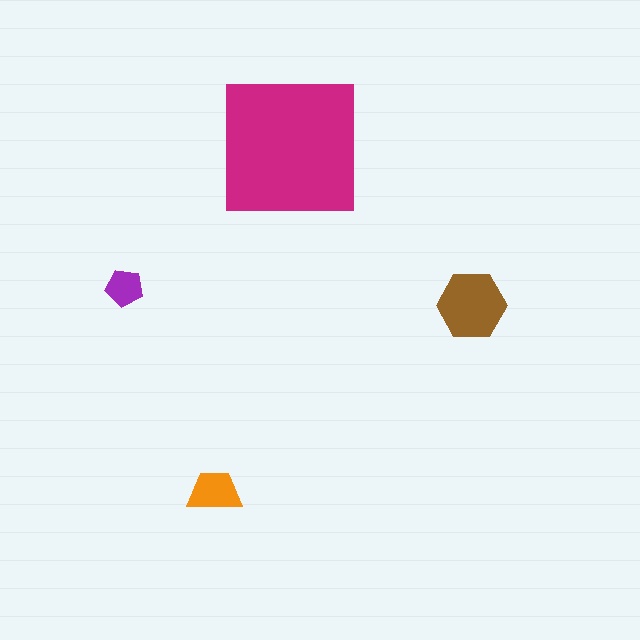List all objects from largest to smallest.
The magenta square, the brown hexagon, the orange trapezoid, the purple pentagon.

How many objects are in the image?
There are 4 objects in the image.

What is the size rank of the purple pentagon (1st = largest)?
4th.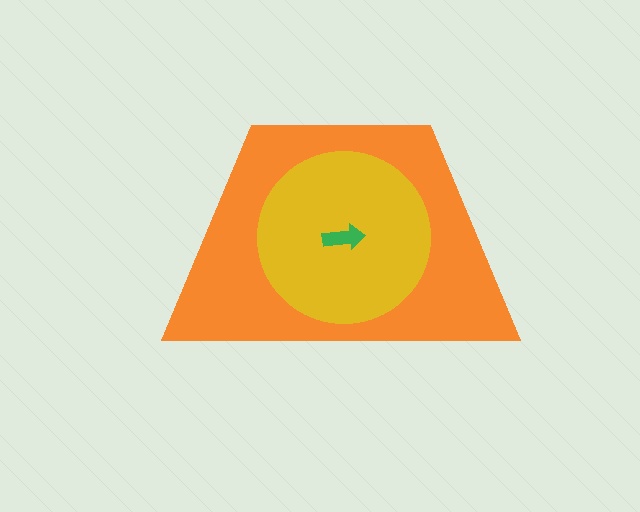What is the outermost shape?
The orange trapezoid.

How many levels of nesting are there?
3.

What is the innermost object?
The green arrow.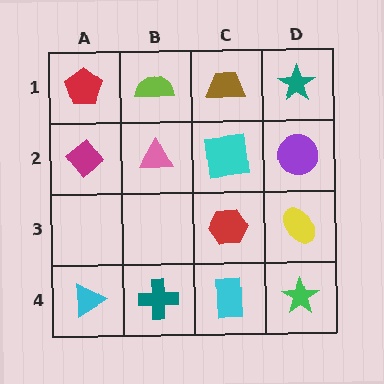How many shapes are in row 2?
4 shapes.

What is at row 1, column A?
A red pentagon.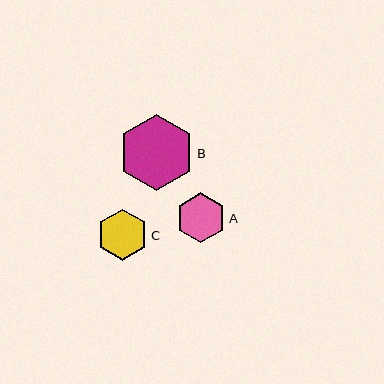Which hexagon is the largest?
Hexagon B is the largest with a size of approximately 76 pixels.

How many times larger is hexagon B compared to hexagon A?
Hexagon B is approximately 1.5 times the size of hexagon A.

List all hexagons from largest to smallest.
From largest to smallest: B, C, A.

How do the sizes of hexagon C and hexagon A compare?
Hexagon C and hexagon A are approximately the same size.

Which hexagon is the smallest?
Hexagon A is the smallest with a size of approximately 50 pixels.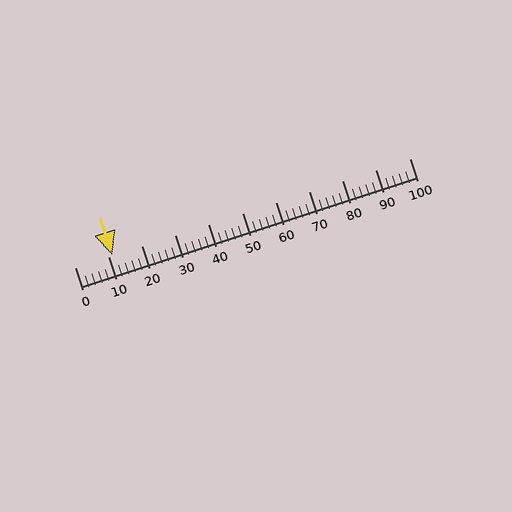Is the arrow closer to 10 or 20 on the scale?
The arrow is closer to 10.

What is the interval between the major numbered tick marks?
The major tick marks are spaced 10 units apart.